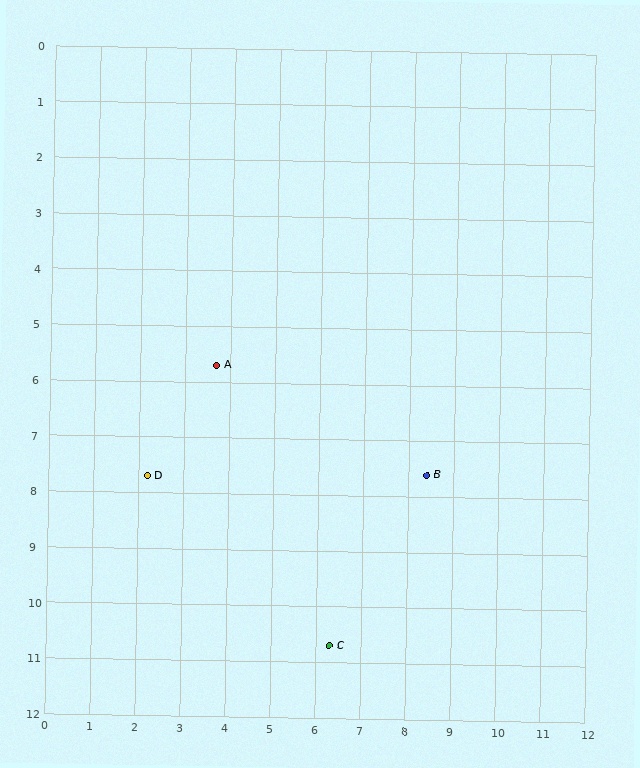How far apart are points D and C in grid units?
Points D and C are about 5.1 grid units apart.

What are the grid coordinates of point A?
Point A is at approximately (3.7, 5.7).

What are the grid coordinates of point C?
Point C is at approximately (6.3, 10.7).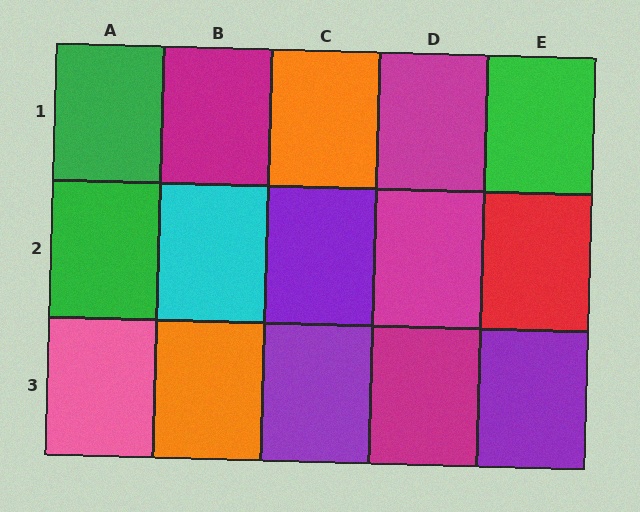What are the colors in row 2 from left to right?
Green, cyan, purple, magenta, red.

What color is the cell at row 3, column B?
Orange.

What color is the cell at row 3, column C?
Purple.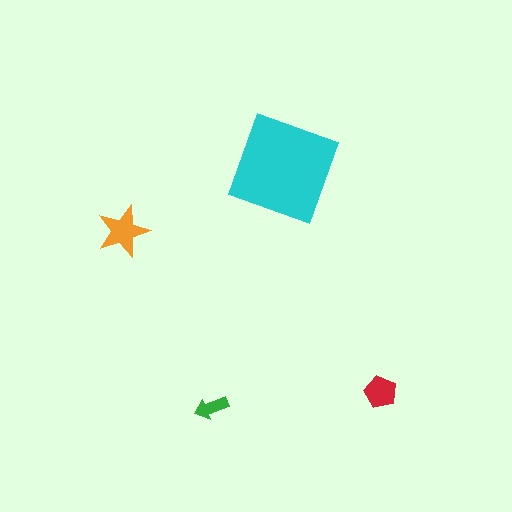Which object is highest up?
The cyan square is topmost.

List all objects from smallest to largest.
The green arrow, the red pentagon, the orange star, the cyan square.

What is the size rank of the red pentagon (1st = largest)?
3rd.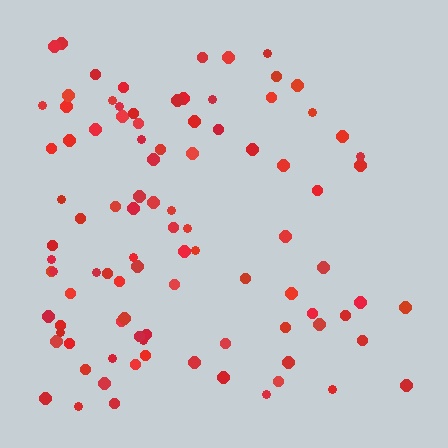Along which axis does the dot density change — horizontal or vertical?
Horizontal.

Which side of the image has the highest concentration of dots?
The left.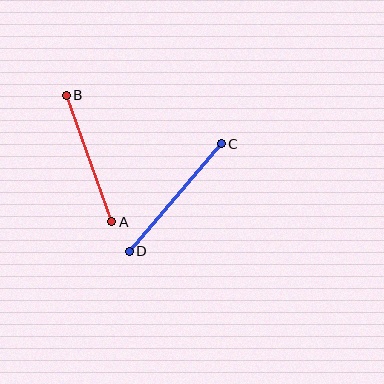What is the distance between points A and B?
The distance is approximately 134 pixels.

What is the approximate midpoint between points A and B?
The midpoint is at approximately (89, 158) pixels.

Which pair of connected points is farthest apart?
Points C and D are farthest apart.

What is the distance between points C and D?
The distance is approximately 141 pixels.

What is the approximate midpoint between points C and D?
The midpoint is at approximately (175, 197) pixels.